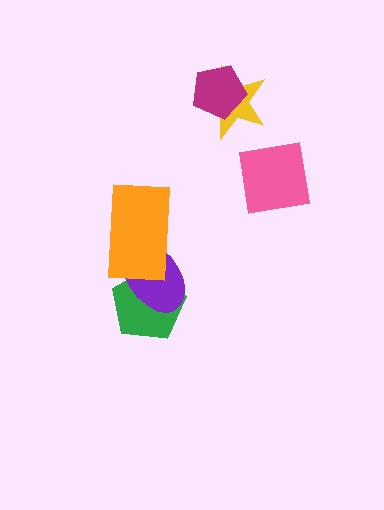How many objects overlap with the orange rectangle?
2 objects overlap with the orange rectangle.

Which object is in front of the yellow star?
The magenta pentagon is in front of the yellow star.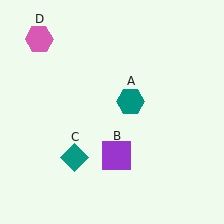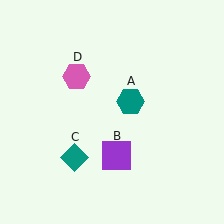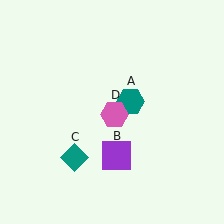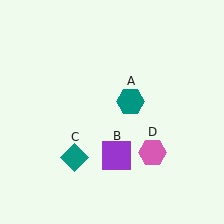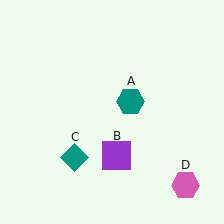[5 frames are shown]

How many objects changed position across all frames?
1 object changed position: pink hexagon (object D).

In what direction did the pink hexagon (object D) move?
The pink hexagon (object D) moved down and to the right.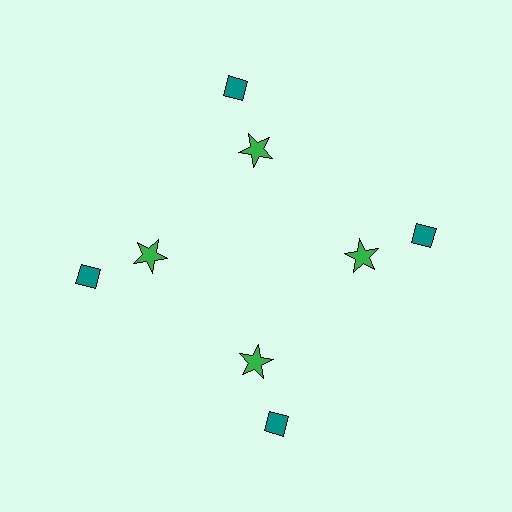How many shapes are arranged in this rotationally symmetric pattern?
There are 8 shapes, arranged in 4 groups of 2.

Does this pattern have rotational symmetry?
Yes, this pattern has 4-fold rotational symmetry. It looks the same after rotating 90 degrees around the center.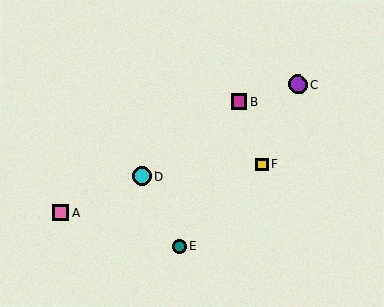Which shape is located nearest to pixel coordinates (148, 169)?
The cyan circle (labeled D) at (142, 176) is nearest to that location.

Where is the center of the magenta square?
The center of the magenta square is at (239, 101).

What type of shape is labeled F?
Shape F is a yellow square.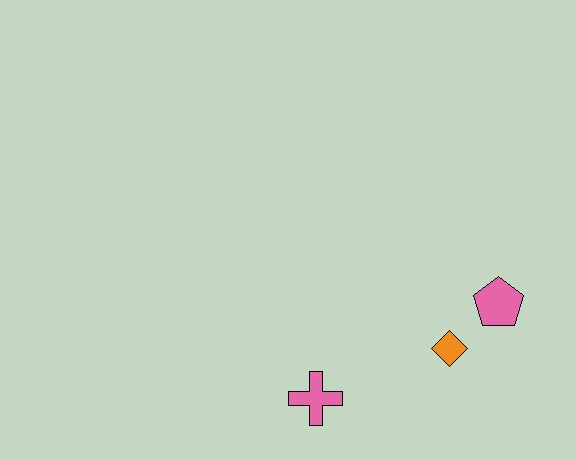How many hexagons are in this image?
There are no hexagons.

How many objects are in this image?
There are 3 objects.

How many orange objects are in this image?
There is 1 orange object.